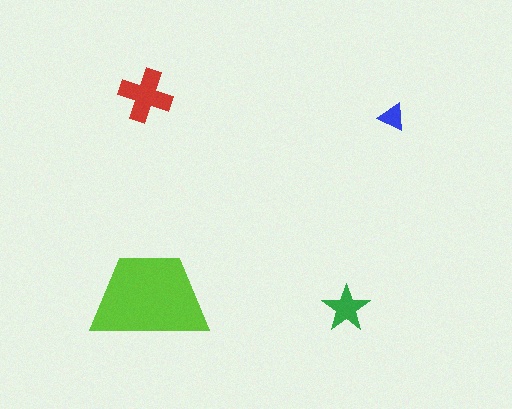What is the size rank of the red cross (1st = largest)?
2nd.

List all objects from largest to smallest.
The lime trapezoid, the red cross, the green star, the blue triangle.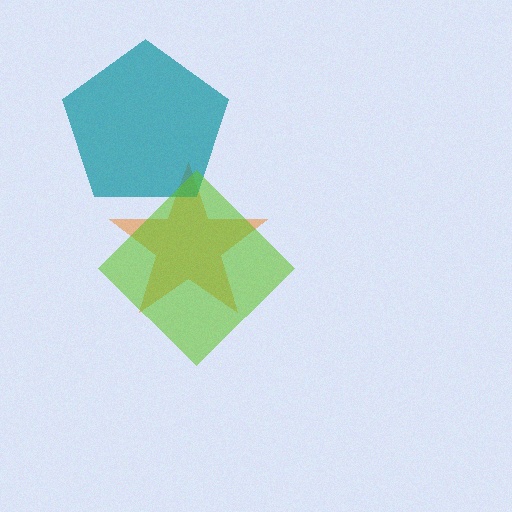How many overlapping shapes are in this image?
There are 3 overlapping shapes in the image.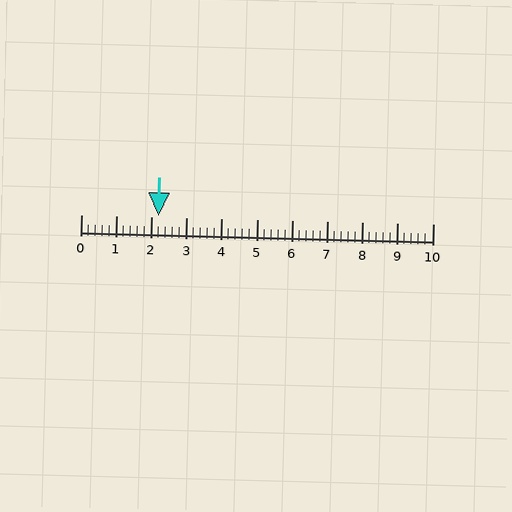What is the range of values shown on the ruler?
The ruler shows values from 0 to 10.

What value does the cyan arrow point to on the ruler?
The cyan arrow points to approximately 2.2.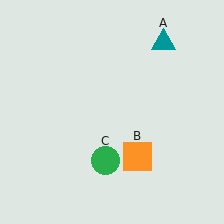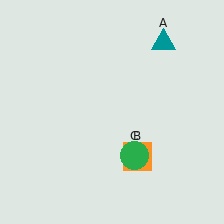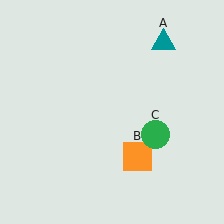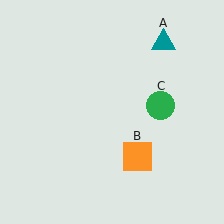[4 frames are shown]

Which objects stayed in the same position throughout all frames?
Teal triangle (object A) and orange square (object B) remained stationary.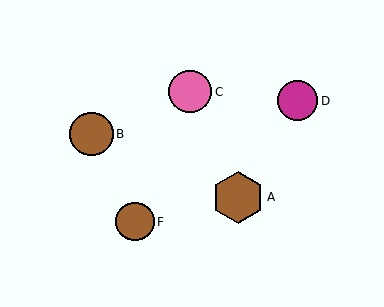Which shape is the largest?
The brown hexagon (labeled A) is the largest.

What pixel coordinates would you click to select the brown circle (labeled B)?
Click at (91, 134) to select the brown circle B.